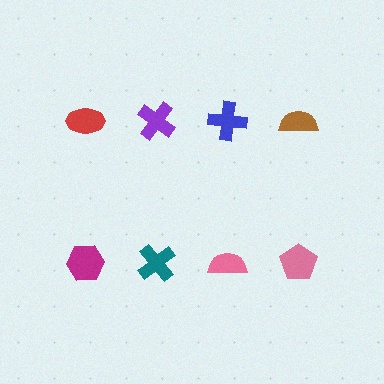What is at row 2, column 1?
A magenta hexagon.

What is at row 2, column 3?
A pink semicircle.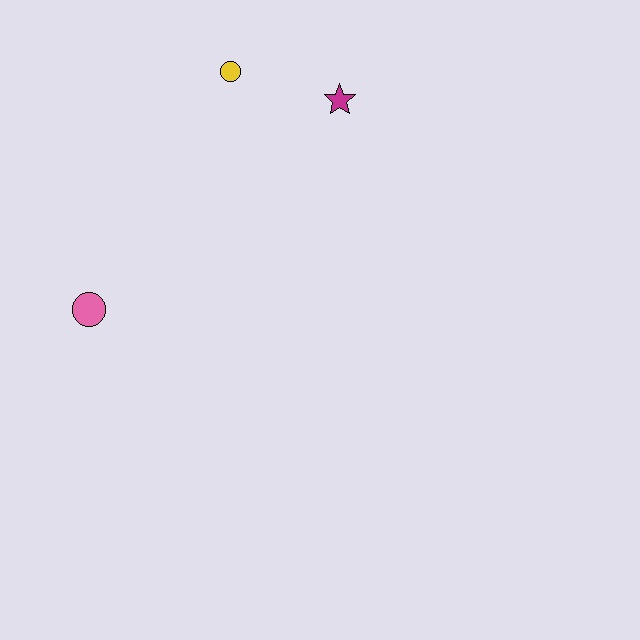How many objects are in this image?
There are 3 objects.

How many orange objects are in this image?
There are no orange objects.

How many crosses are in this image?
There are no crosses.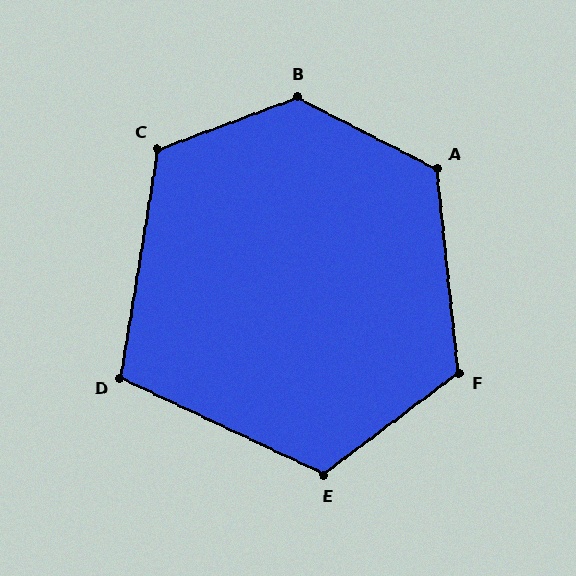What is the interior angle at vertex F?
Approximately 121 degrees (obtuse).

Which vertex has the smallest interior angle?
D, at approximately 106 degrees.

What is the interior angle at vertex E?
Approximately 117 degrees (obtuse).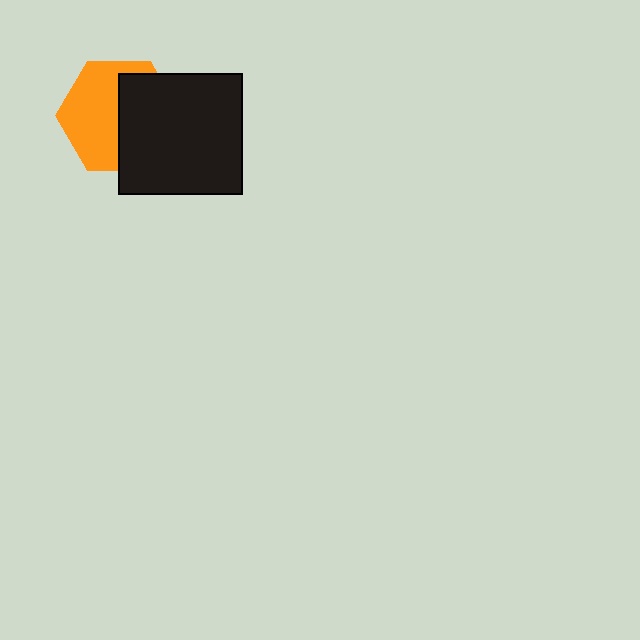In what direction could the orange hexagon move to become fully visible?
The orange hexagon could move left. That would shift it out from behind the black rectangle entirely.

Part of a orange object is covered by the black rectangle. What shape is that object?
It is a hexagon.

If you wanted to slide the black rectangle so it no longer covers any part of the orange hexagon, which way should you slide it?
Slide it right — that is the most direct way to separate the two shapes.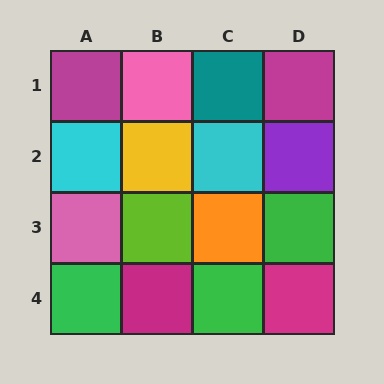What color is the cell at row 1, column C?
Teal.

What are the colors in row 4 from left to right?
Green, magenta, green, magenta.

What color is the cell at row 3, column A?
Pink.